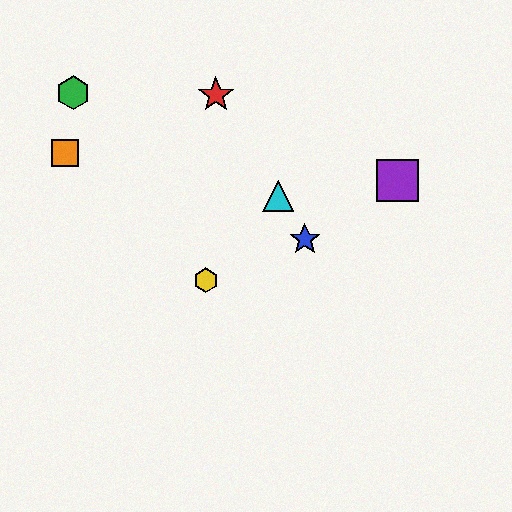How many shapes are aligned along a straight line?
3 shapes (the red star, the blue star, the cyan triangle) are aligned along a straight line.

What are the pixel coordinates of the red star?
The red star is at (216, 95).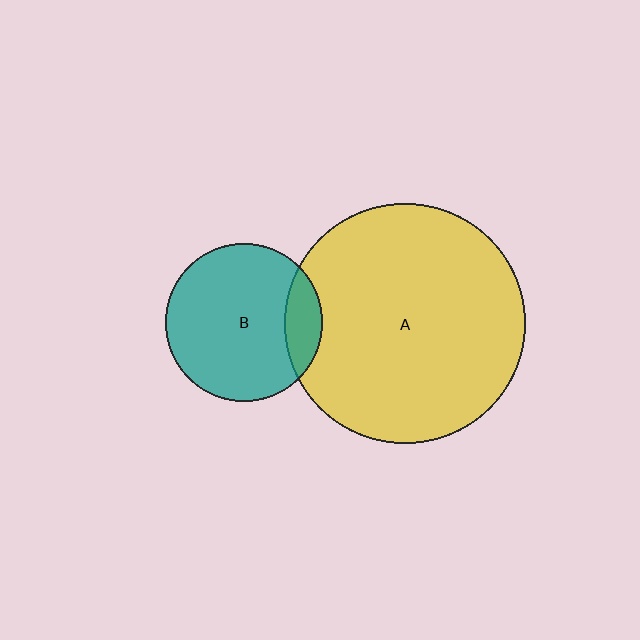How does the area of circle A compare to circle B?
Approximately 2.3 times.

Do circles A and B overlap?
Yes.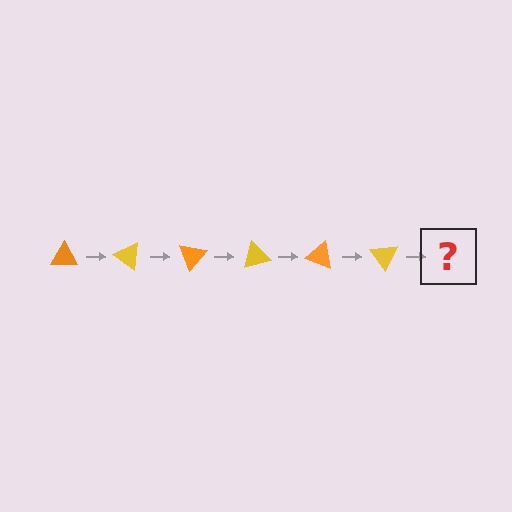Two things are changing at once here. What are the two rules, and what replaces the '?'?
The two rules are that it rotates 35 degrees each step and the color cycles through orange and yellow. The '?' should be an orange triangle, rotated 210 degrees from the start.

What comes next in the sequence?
The next element should be an orange triangle, rotated 210 degrees from the start.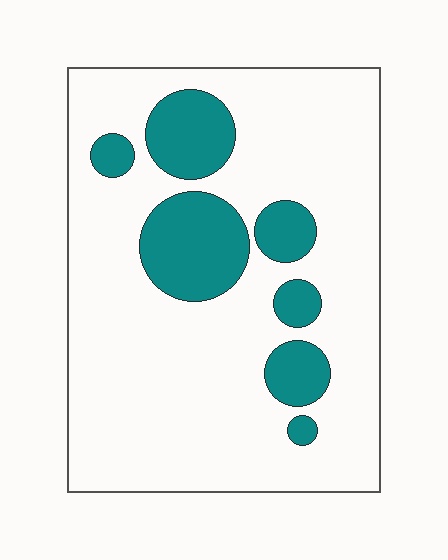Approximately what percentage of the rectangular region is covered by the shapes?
Approximately 20%.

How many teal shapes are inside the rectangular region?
7.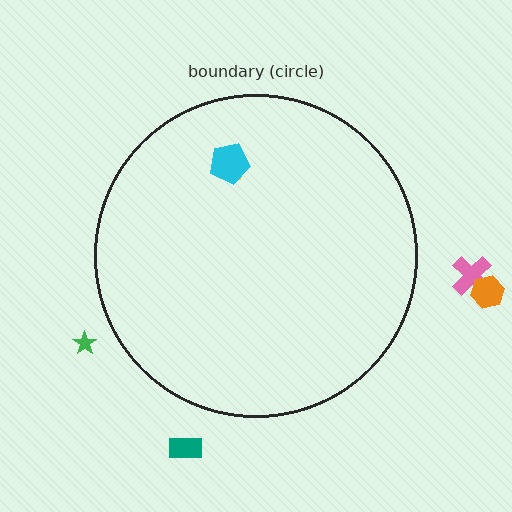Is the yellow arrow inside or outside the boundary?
Inside.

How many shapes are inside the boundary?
2 inside, 4 outside.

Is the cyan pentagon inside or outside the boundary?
Inside.